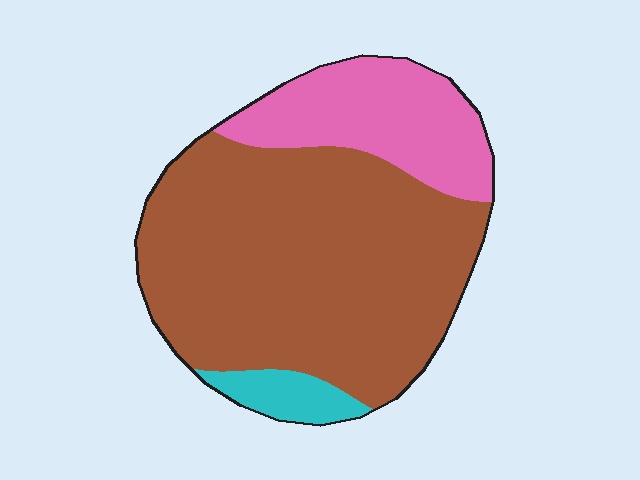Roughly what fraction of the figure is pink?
Pink covers roughly 25% of the figure.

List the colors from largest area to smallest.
From largest to smallest: brown, pink, cyan.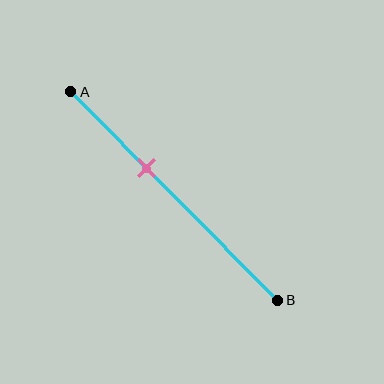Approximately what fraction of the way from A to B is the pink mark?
The pink mark is approximately 35% of the way from A to B.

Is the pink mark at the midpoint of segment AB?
No, the mark is at about 35% from A, not at the 50% midpoint.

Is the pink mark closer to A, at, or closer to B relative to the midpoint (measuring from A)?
The pink mark is closer to point A than the midpoint of segment AB.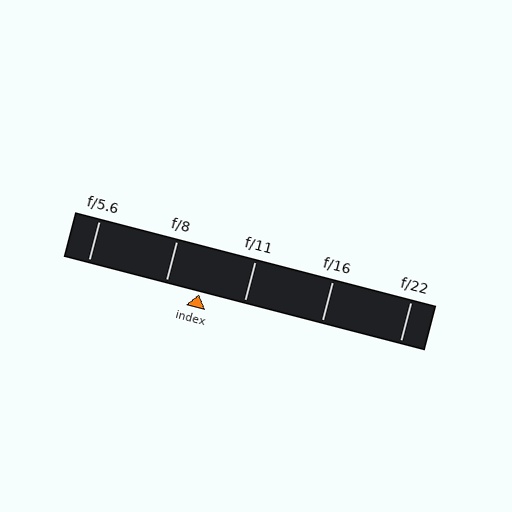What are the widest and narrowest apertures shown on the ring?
The widest aperture shown is f/5.6 and the narrowest is f/22.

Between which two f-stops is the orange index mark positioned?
The index mark is between f/8 and f/11.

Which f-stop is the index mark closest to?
The index mark is closest to f/8.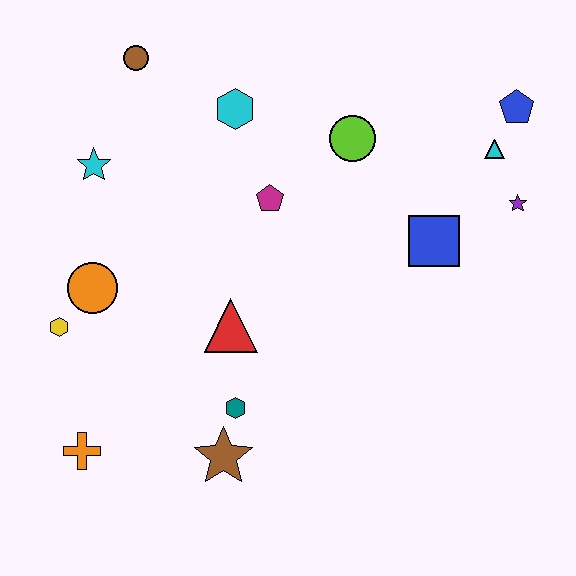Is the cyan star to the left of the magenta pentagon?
Yes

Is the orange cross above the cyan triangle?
No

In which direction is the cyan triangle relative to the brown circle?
The cyan triangle is to the right of the brown circle.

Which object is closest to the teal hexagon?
The brown star is closest to the teal hexagon.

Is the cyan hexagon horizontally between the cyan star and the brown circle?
No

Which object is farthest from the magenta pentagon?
The orange cross is farthest from the magenta pentagon.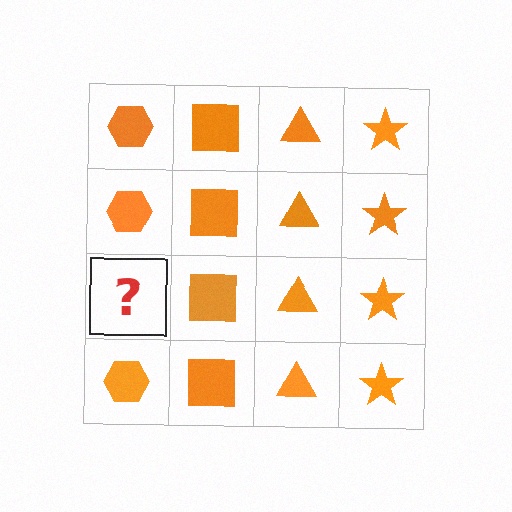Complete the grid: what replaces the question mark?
The question mark should be replaced with an orange hexagon.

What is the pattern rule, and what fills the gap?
The rule is that each column has a consistent shape. The gap should be filled with an orange hexagon.